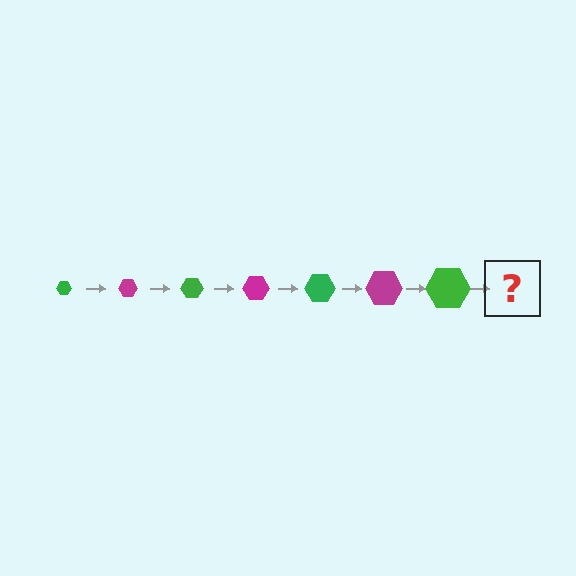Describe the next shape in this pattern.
It should be a magenta hexagon, larger than the previous one.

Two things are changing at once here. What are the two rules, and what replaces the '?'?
The two rules are that the hexagon grows larger each step and the color cycles through green and magenta. The '?' should be a magenta hexagon, larger than the previous one.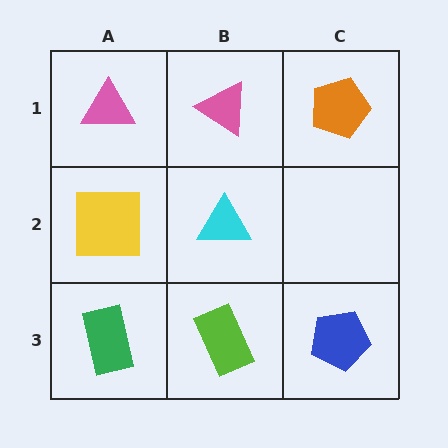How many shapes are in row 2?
2 shapes.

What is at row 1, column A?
A pink triangle.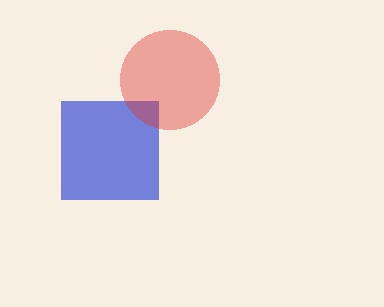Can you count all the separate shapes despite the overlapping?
Yes, there are 2 separate shapes.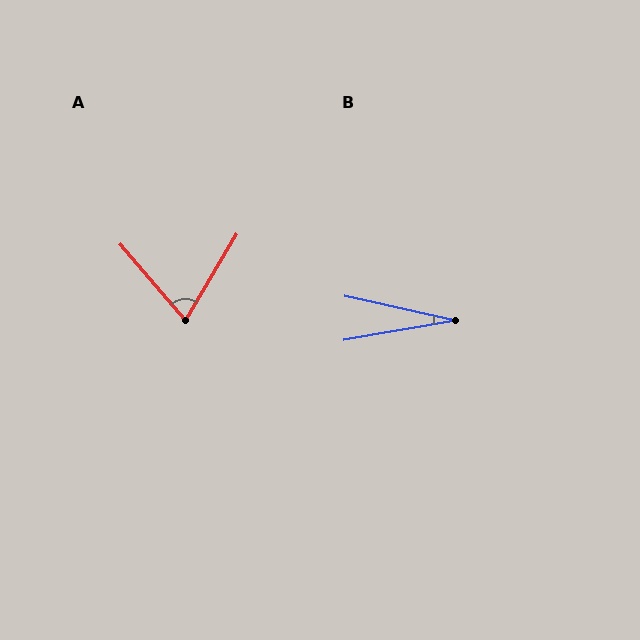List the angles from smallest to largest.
B (22°), A (71°).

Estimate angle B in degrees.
Approximately 22 degrees.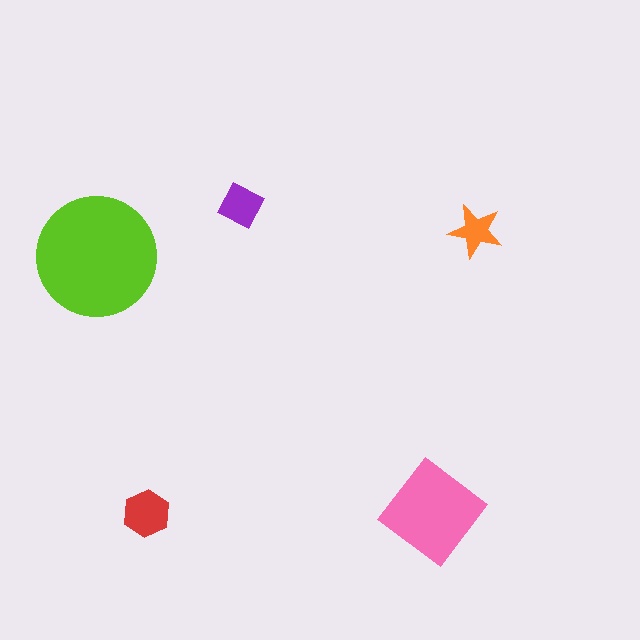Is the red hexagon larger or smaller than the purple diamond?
Larger.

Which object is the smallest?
The orange star.